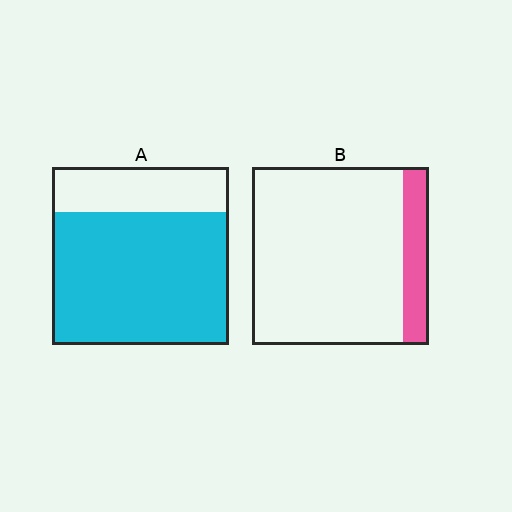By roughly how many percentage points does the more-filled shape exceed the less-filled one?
By roughly 60 percentage points (A over B).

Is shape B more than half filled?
No.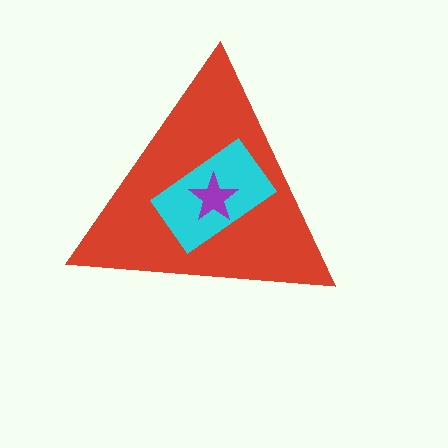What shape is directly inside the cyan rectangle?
The purple star.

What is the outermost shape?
The red triangle.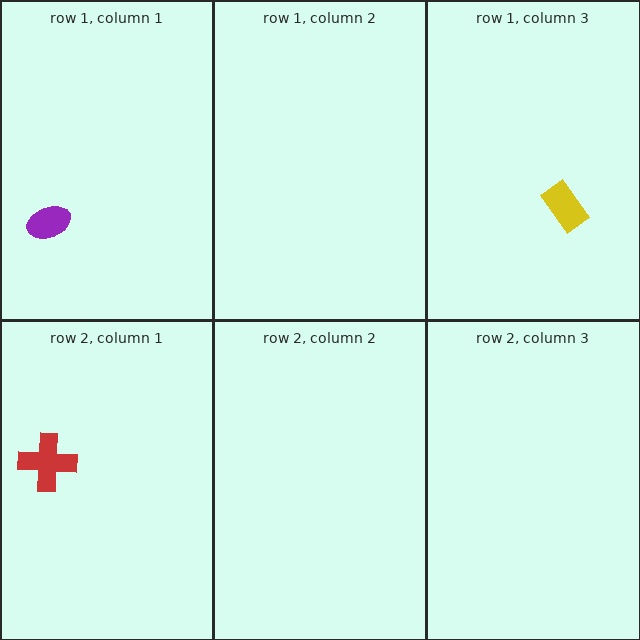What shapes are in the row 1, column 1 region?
The purple ellipse.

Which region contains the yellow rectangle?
The row 1, column 3 region.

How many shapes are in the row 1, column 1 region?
1.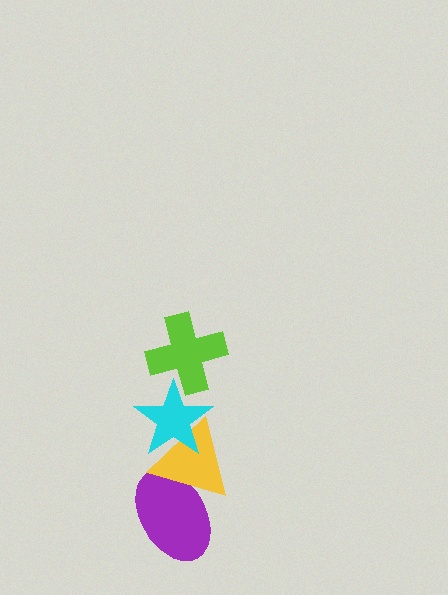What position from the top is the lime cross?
The lime cross is 1st from the top.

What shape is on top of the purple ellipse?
The yellow triangle is on top of the purple ellipse.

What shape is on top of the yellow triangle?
The cyan star is on top of the yellow triangle.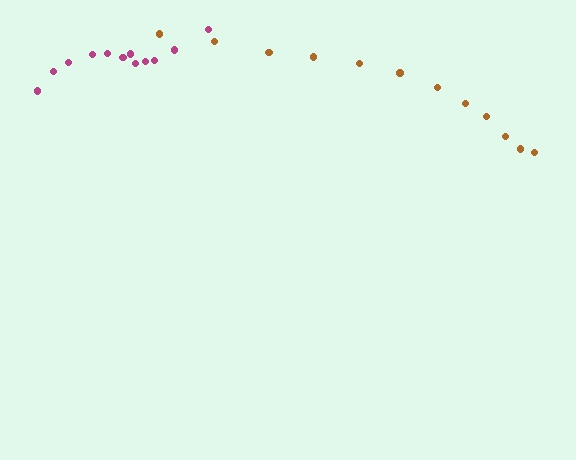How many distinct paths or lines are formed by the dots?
There are 2 distinct paths.